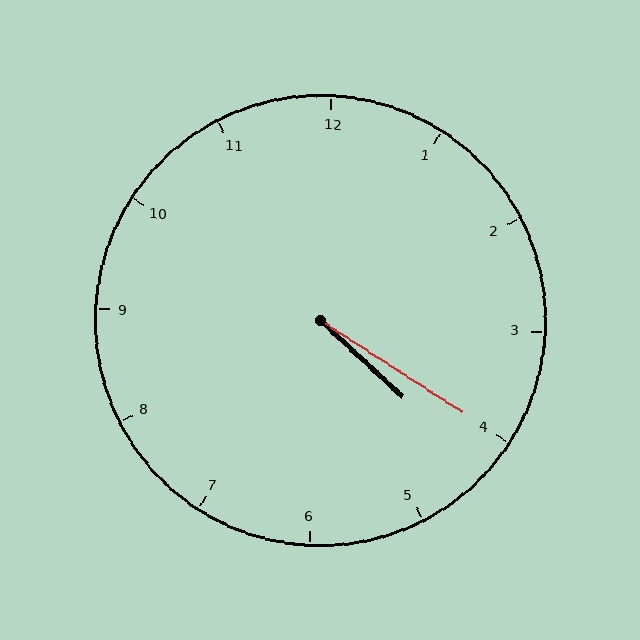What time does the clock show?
4:20.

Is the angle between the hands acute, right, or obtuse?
It is acute.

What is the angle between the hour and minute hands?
Approximately 10 degrees.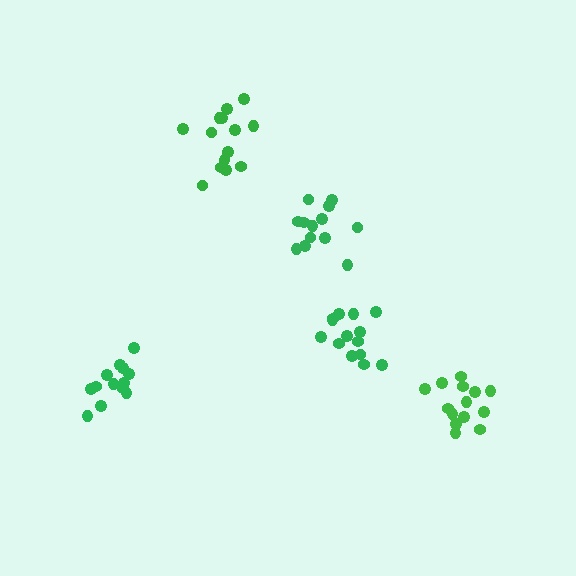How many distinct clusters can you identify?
There are 5 distinct clusters.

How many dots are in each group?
Group 1: 13 dots, Group 2: 14 dots, Group 3: 14 dots, Group 4: 13 dots, Group 5: 14 dots (68 total).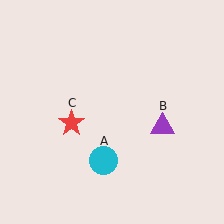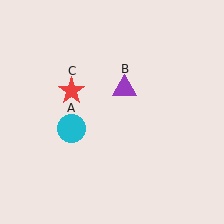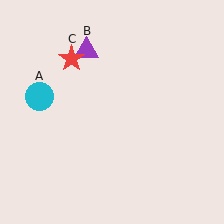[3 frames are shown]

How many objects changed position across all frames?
3 objects changed position: cyan circle (object A), purple triangle (object B), red star (object C).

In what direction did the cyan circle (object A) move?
The cyan circle (object A) moved up and to the left.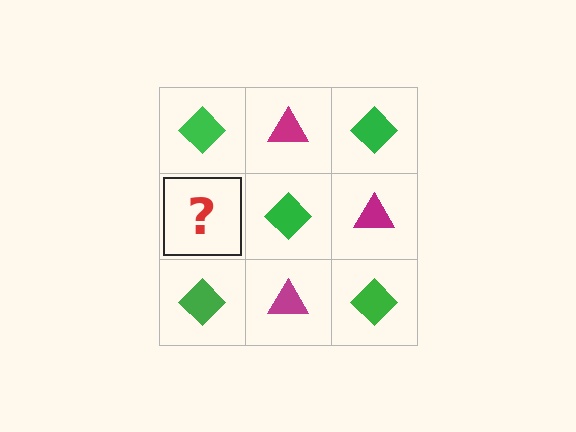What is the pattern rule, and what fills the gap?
The rule is that it alternates green diamond and magenta triangle in a checkerboard pattern. The gap should be filled with a magenta triangle.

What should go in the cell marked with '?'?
The missing cell should contain a magenta triangle.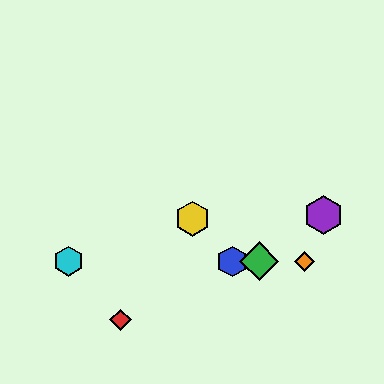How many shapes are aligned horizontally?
4 shapes (the blue hexagon, the green diamond, the orange diamond, the cyan hexagon) are aligned horizontally.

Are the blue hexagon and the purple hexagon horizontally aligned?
No, the blue hexagon is at y≈261 and the purple hexagon is at y≈215.